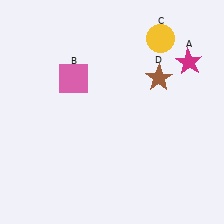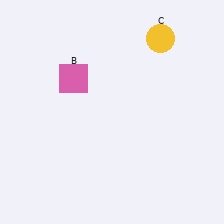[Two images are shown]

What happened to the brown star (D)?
The brown star (D) was removed in Image 2. It was in the top-right area of Image 1.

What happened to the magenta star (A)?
The magenta star (A) was removed in Image 2. It was in the top-right area of Image 1.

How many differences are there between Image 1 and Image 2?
There are 2 differences between the two images.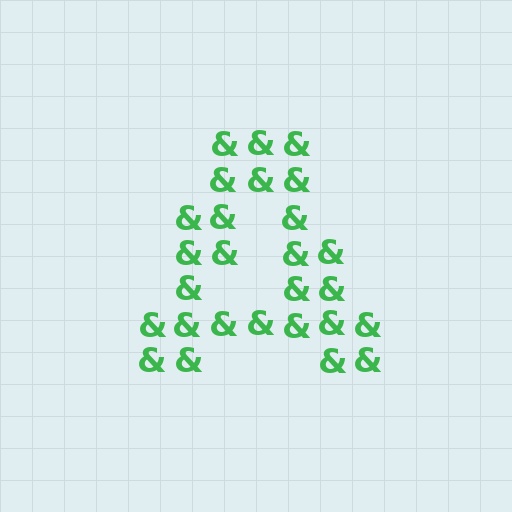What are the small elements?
The small elements are ampersands.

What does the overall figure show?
The overall figure shows the letter A.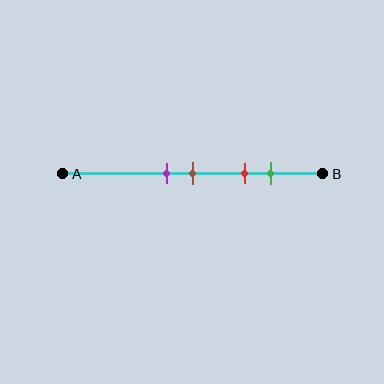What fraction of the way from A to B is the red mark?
The red mark is approximately 70% (0.7) of the way from A to B.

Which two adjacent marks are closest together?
The purple and brown marks are the closest adjacent pair.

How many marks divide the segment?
There are 4 marks dividing the segment.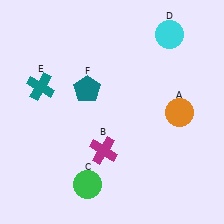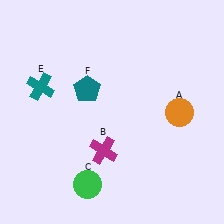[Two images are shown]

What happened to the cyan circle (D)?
The cyan circle (D) was removed in Image 2. It was in the top-right area of Image 1.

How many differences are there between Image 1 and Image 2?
There is 1 difference between the two images.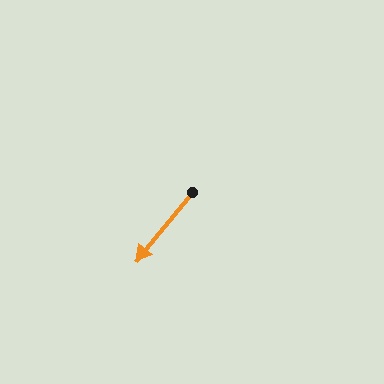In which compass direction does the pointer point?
Southwest.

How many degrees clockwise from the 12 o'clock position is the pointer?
Approximately 219 degrees.